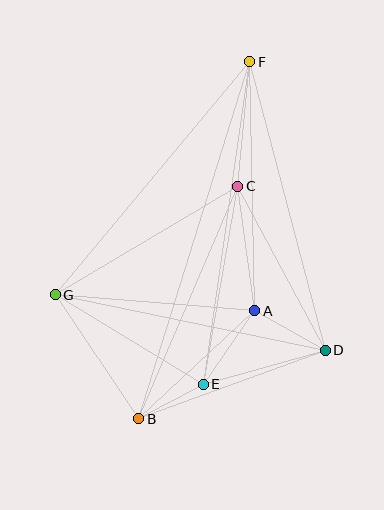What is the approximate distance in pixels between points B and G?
The distance between B and G is approximately 150 pixels.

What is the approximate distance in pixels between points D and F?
The distance between D and F is approximately 299 pixels.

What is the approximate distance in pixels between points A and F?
The distance between A and F is approximately 249 pixels.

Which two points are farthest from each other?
Points B and F are farthest from each other.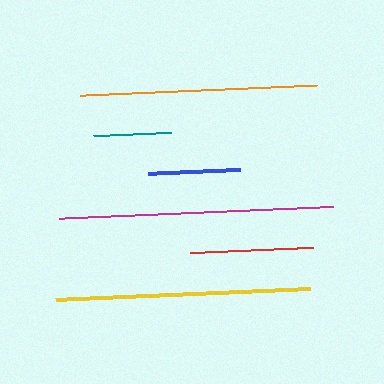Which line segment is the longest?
The magenta line is the longest at approximately 274 pixels.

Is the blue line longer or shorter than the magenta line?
The magenta line is longer than the blue line.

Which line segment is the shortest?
The teal line is the shortest at approximately 78 pixels.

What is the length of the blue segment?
The blue segment is approximately 92 pixels long.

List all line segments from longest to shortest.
From longest to shortest: magenta, yellow, orange, red, blue, teal.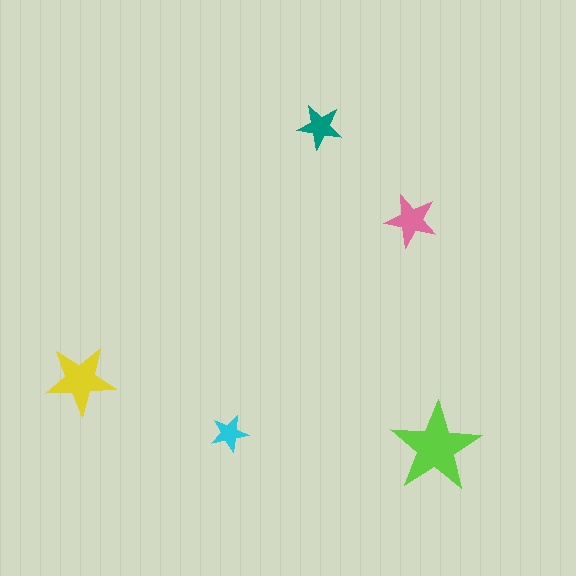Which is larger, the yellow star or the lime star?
The lime one.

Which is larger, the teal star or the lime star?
The lime one.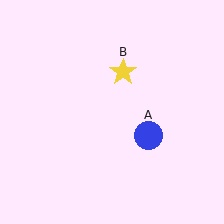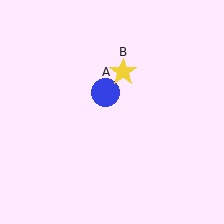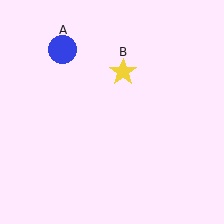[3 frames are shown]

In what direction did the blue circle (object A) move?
The blue circle (object A) moved up and to the left.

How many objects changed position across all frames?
1 object changed position: blue circle (object A).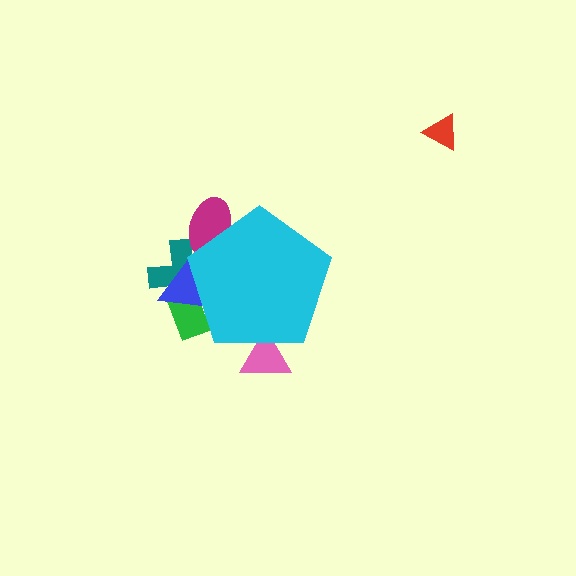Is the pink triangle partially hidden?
Yes, the pink triangle is partially hidden behind the cyan pentagon.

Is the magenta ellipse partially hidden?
Yes, the magenta ellipse is partially hidden behind the cyan pentagon.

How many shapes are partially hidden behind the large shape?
5 shapes are partially hidden.